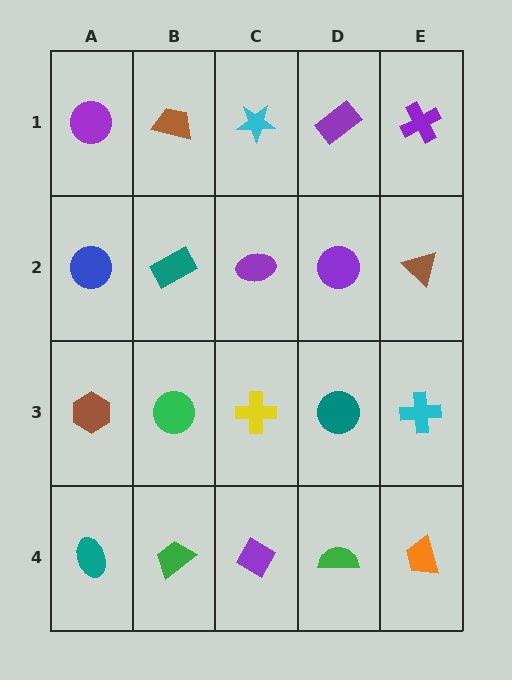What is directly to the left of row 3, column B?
A brown hexagon.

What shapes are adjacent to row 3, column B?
A teal rectangle (row 2, column B), a green trapezoid (row 4, column B), a brown hexagon (row 3, column A), a yellow cross (row 3, column C).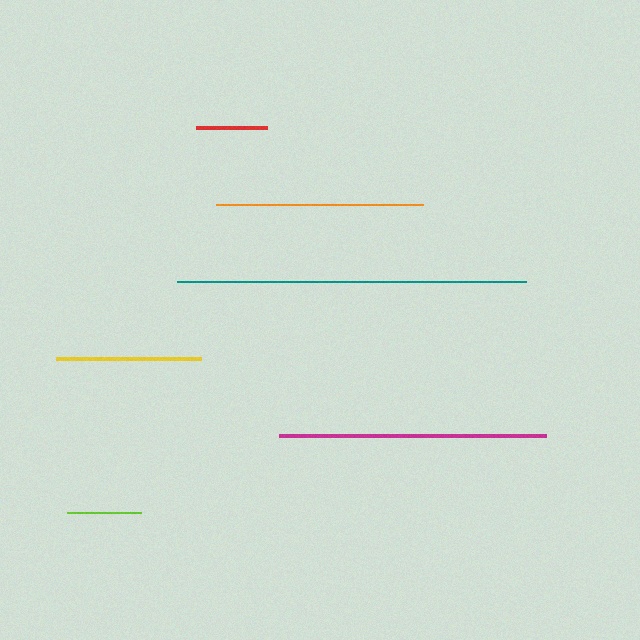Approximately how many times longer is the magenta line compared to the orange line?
The magenta line is approximately 1.3 times the length of the orange line.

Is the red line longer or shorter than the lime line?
The lime line is longer than the red line.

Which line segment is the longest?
The teal line is the longest at approximately 349 pixels.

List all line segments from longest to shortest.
From longest to shortest: teal, magenta, orange, yellow, lime, red.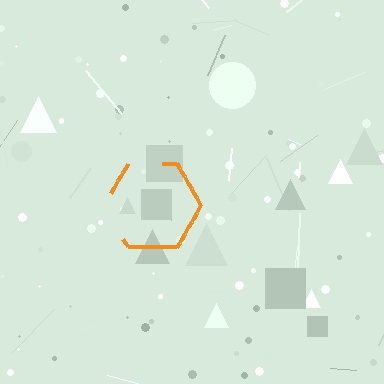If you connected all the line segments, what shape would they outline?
They would outline a hexagon.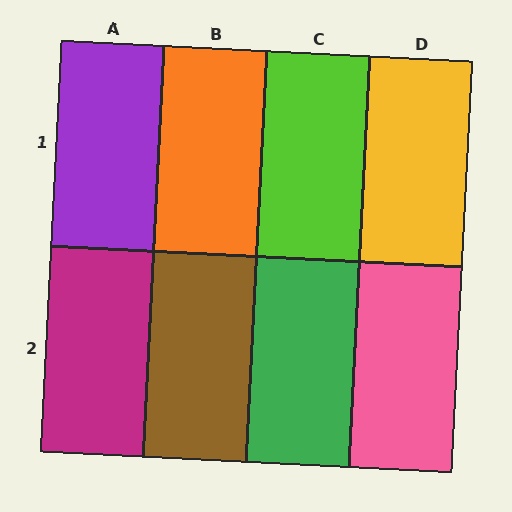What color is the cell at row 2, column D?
Pink.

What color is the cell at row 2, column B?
Brown.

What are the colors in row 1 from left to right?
Purple, orange, lime, yellow.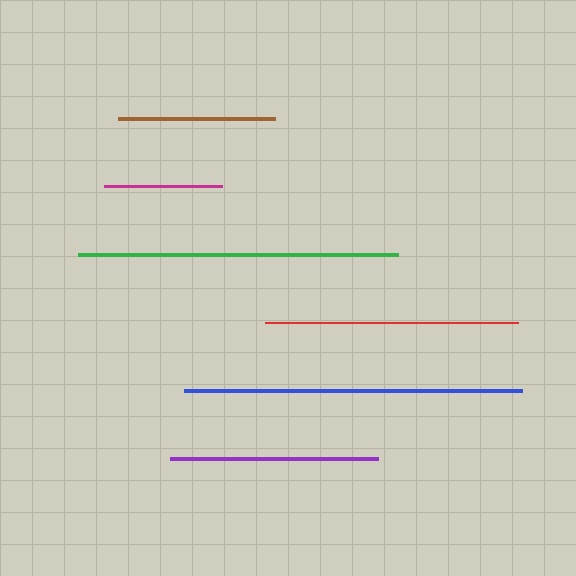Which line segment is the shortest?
The magenta line is the shortest at approximately 118 pixels.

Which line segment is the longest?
The blue line is the longest at approximately 338 pixels.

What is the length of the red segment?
The red segment is approximately 252 pixels long.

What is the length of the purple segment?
The purple segment is approximately 208 pixels long.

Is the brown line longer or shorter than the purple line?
The purple line is longer than the brown line.